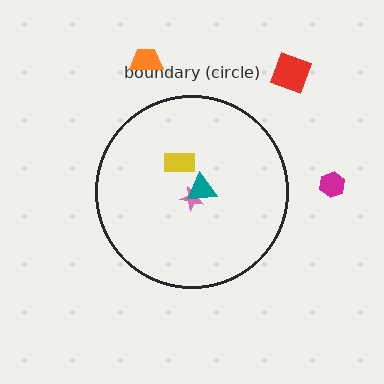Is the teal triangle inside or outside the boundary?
Inside.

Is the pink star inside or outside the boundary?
Inside.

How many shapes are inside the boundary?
3 inside, 3 outside.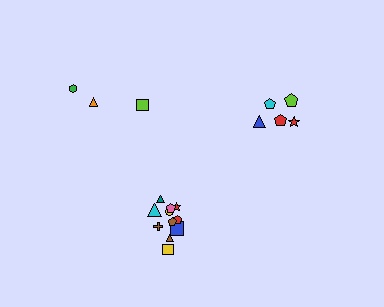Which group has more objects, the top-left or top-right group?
The top-right group.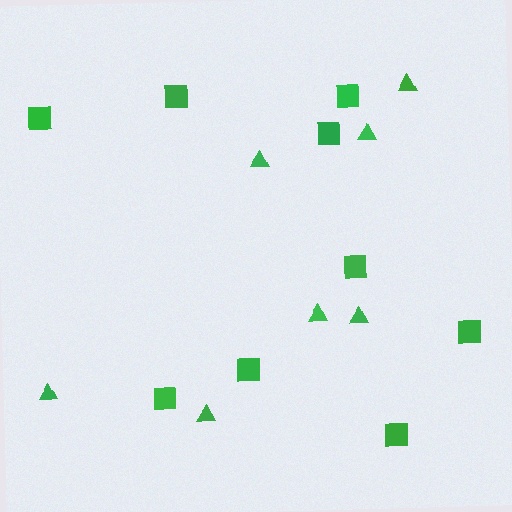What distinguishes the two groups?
There are 2 groups: one group of triangles (7) and one group of squares (9).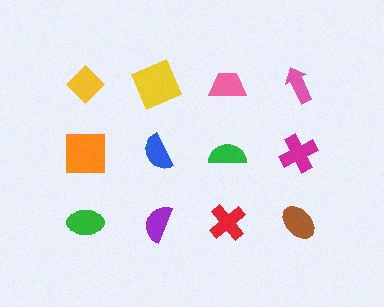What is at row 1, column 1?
A yellow diamond.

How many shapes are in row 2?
4 shapes.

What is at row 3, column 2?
A purple semicircle.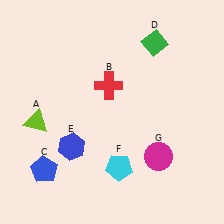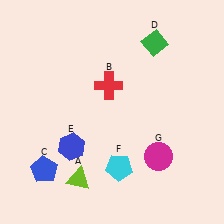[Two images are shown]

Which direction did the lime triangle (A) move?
The lime triangle (A) moved down.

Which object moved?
The lime triangle (A) moved down.